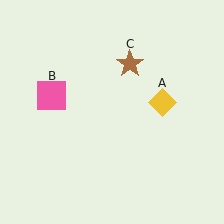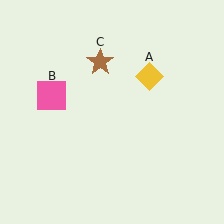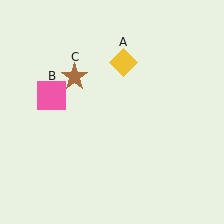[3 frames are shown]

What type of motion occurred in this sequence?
The yellow diamond (object A), brown star (object C) rotated counterclockwise around the center of the scene.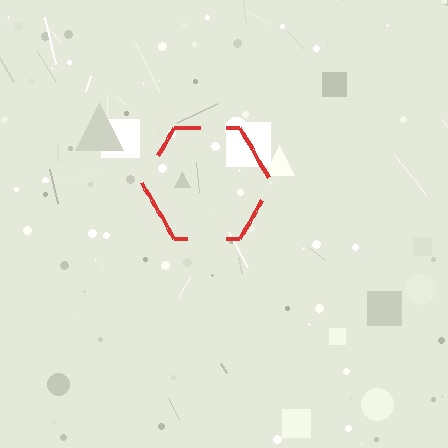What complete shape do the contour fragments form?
The contour fragments form a hexagon.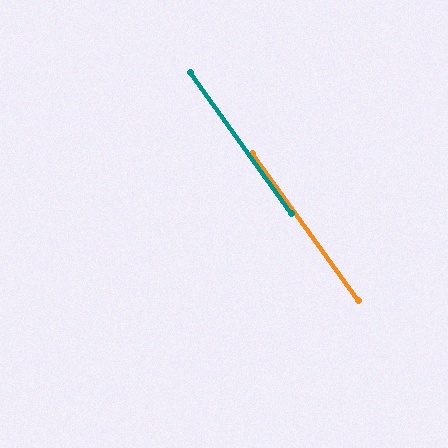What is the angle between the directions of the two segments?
Approximately 0 degrees.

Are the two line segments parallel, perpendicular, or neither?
Parallel — their directions differ by only 0.1°.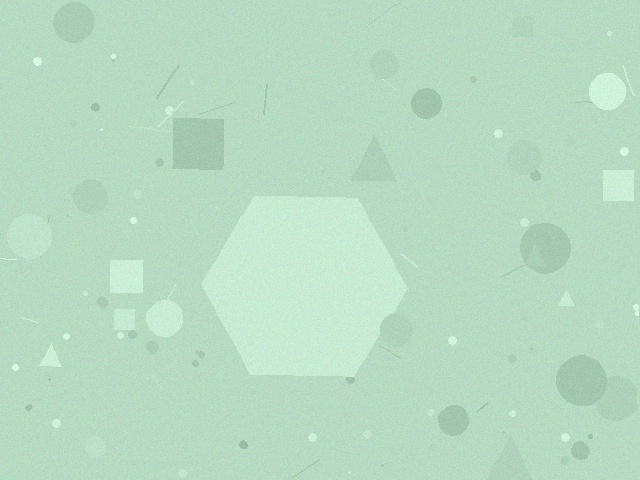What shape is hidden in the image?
A hexagon is hidden in the image.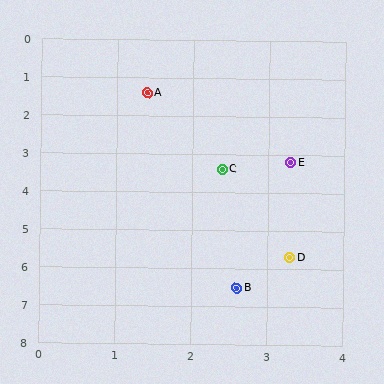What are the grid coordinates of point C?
Point C is at approximately (2.4, 3.4).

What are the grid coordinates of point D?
Point D is at approximately (3.3, 5.7).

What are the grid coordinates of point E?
Point E is at approximately (3.3, 3.2).